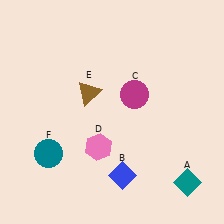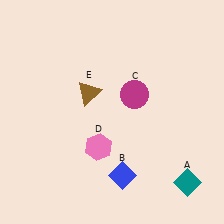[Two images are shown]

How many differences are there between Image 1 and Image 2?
There is 1 difference between the two images.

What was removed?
The teal circle (F) was removed in Image 2.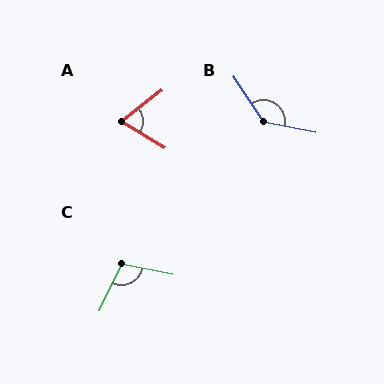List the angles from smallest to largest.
A (69°), C (104°), B (134°).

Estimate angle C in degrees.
Approximately 104 degrees.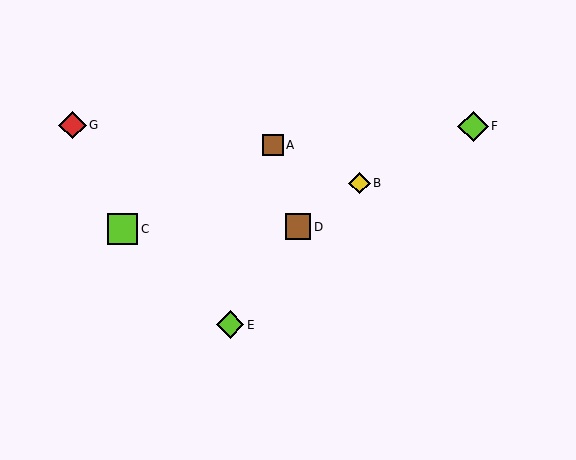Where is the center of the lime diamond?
The center of the lime diamond is at (230, 325).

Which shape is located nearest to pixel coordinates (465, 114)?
The lime diamond (labeled F) at (473, 126) is nearest to that location.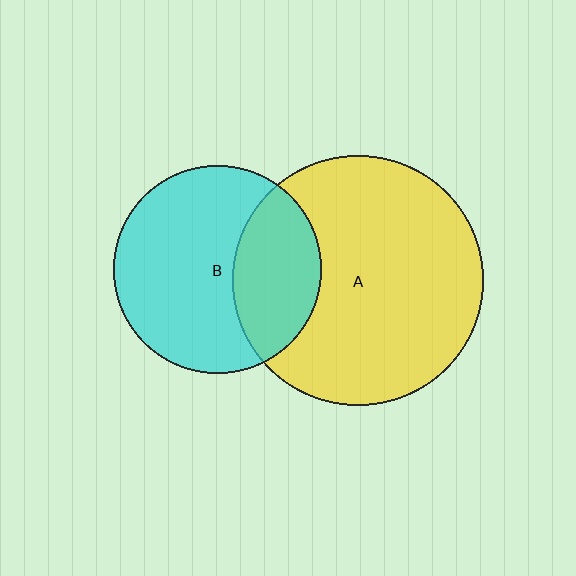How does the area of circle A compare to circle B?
Approximately 1.4 times.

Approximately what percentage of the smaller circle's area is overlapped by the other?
Approximately 30%.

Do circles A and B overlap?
Yes.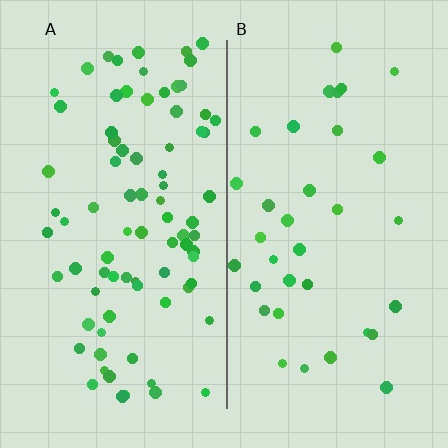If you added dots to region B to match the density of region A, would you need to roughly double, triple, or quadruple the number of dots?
Approximately double.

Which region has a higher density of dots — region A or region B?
A (the left).